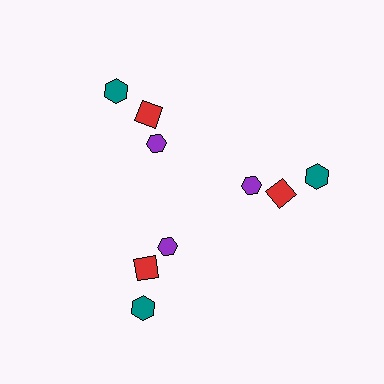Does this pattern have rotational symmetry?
Yes, this pattern has 3-fold rotational symmetry. It looks the same after rotating 120 degrees around the center.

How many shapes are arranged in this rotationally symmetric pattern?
There are 9 shapes, arranged in 3 groups of 3.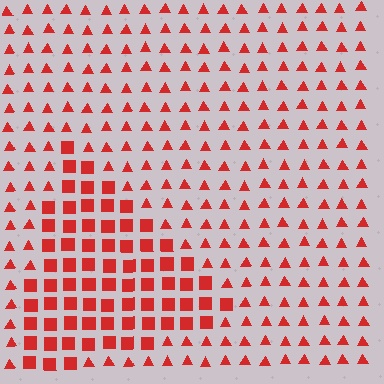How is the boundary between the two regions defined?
The boundary is defined by a change in element shape: squares inside vs. triangles outside. All elements share the same color and spacing.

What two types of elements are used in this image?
The image uses squares inside the triangle region and triangles outside it.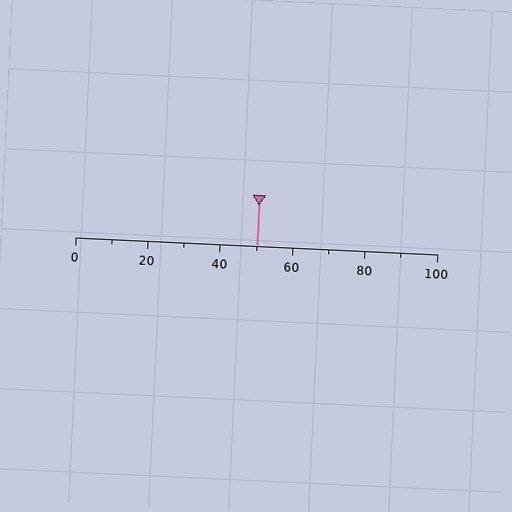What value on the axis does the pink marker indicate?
The marker indicates approximately 50.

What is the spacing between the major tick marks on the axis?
The major ticks are spaced 20 apart.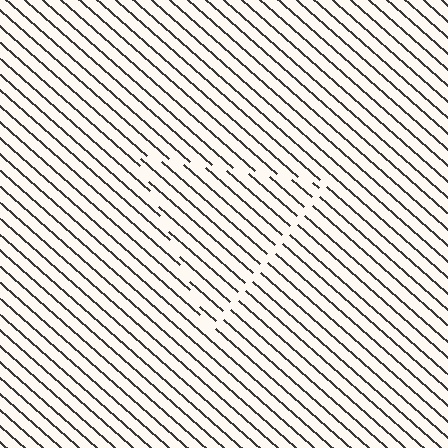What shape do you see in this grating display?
An illusory triangle. The interior of the shape contains the same grating, shifted by half a period — the contour is defined by the phase discontinuity where line-ends from the inner and outer gratings abut.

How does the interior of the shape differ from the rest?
The interior of the shape contains the same grating, shifted by half a period — the contour is defined by the phase discontinuity where line-ends from the inner and outer gratings abut.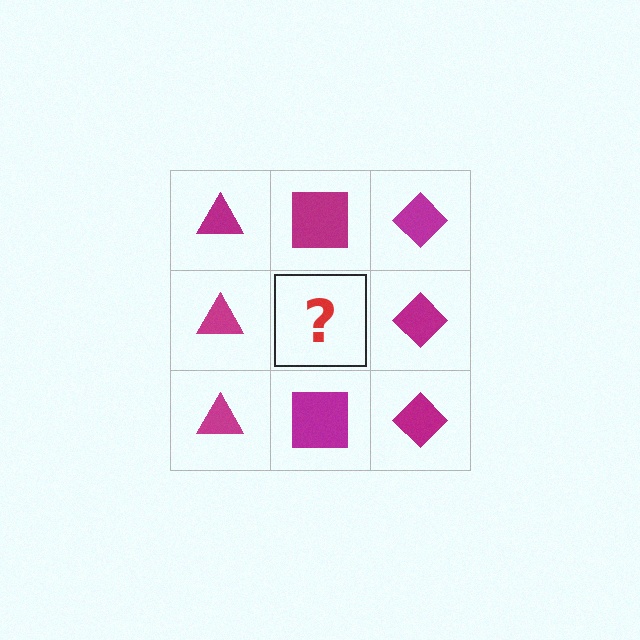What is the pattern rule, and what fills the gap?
The rule is that each column has a consistent shape. The gap should be filled with a magenta square.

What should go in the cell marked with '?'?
The missing cell should contain a magenta square.